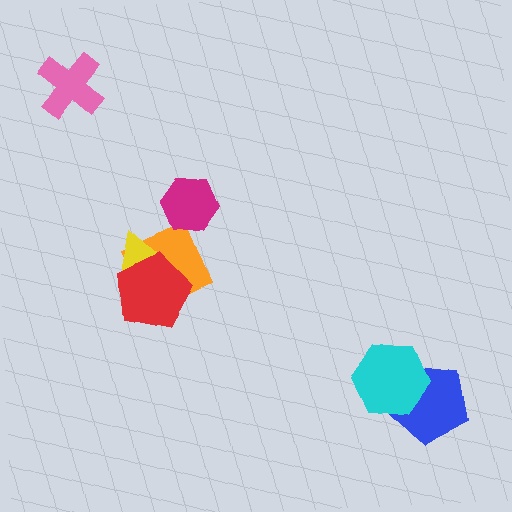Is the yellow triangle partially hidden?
Yes, it is partially covered by another shape.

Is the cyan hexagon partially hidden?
No, no other shape covers it.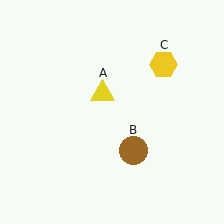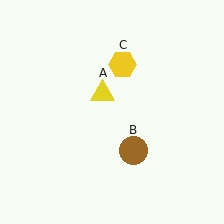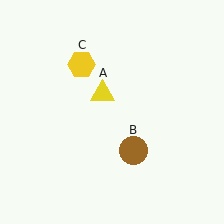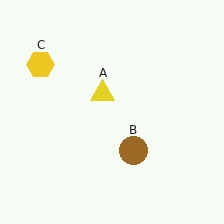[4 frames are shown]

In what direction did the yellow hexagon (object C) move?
The yellow hexagon (object C) moved left.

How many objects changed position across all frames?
1 object changed position: yellow hexagon (object C).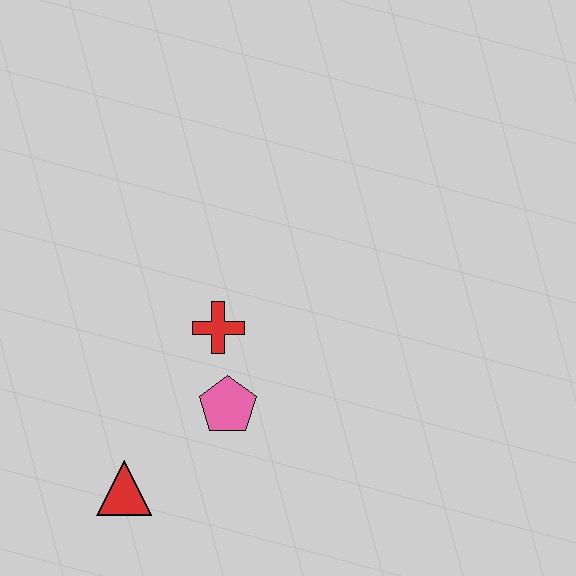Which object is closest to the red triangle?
The pink pentagon is closest to the red triangle.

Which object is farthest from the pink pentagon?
The red triangle is farthest from the pink pentagon.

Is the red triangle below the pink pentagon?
Yes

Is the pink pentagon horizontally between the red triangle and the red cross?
No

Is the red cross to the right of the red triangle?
Yes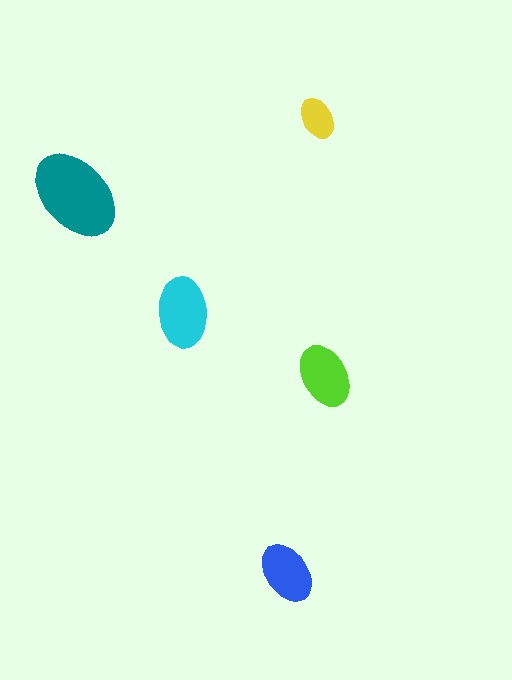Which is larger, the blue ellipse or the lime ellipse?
The lime one.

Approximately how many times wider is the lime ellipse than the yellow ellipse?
About 1.5 times wider.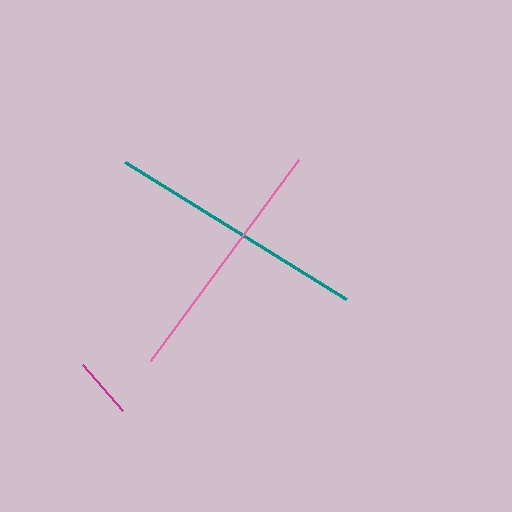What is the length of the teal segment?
The teal segment is approximately 260 pixels long.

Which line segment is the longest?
The teal line is the longest at approximately 260 pixels.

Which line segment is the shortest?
The magenta line is the shortest at approximately 61 pixels.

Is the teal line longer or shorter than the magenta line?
The teal line is longer than the magenta line.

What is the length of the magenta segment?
The magenta segment is approximately 61 pixels long.